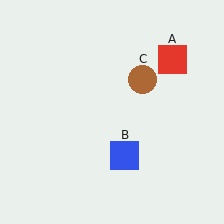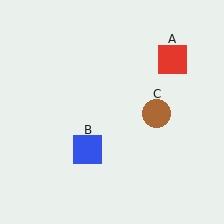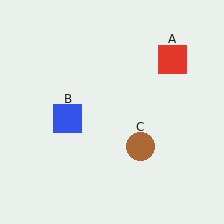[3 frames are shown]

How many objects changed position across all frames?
2 objects changed position: blue square (object B), brown circle (object C).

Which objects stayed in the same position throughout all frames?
Red square (object A) remained stationary.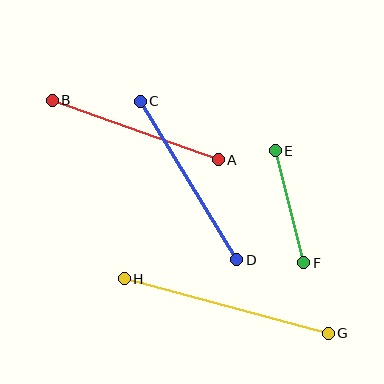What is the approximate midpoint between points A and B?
The midpoint is at approximately (135, 130) pixels.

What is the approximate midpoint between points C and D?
The midpoint is at approximately (189, 180) pixels.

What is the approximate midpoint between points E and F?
The midpoint is at approximately (289, 207) pixels.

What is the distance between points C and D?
The distance is approximately 186 pixels.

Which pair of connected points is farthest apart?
Points G and H are farthest apart.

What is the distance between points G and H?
The distance is approximately 211 pixels.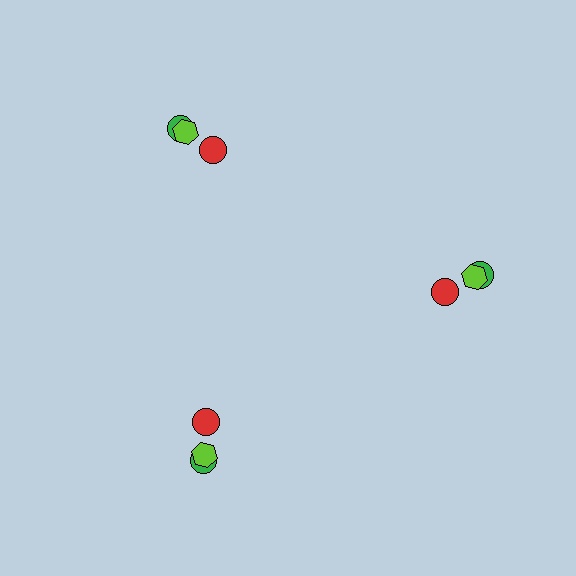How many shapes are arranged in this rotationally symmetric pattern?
There are 9 shapes, arranged in 3 groups of 3.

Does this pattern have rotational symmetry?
Yes, this pattern has 3-fold rotational symmetry. It looks the same after rotating 120 degrees around the center.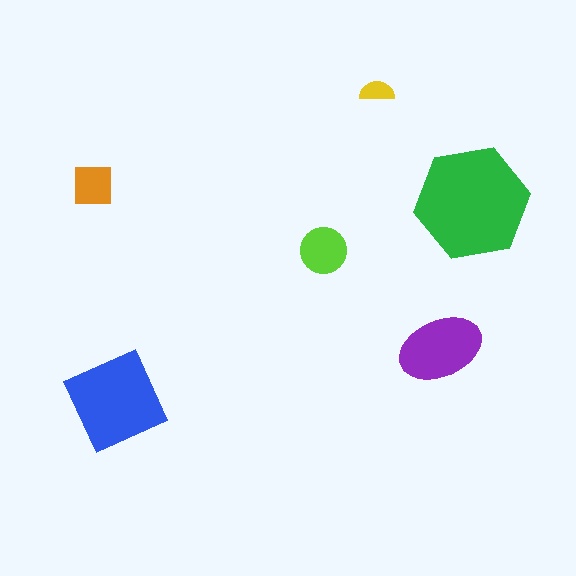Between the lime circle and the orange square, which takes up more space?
The lime circle.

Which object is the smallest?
The yellow semicircle.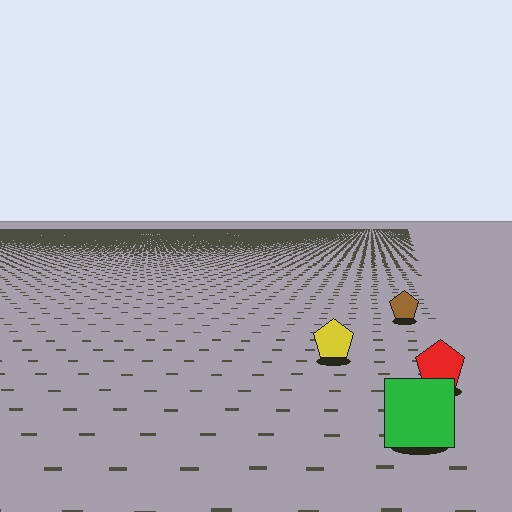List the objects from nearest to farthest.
From nearest to farthest: the green square, the red pentagon, the yellow pentagon, the brown pentagon.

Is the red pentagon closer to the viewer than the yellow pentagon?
Yes. The red pentagon is closer — you can tell from the texture gradient: the ground texture is coarser near it.